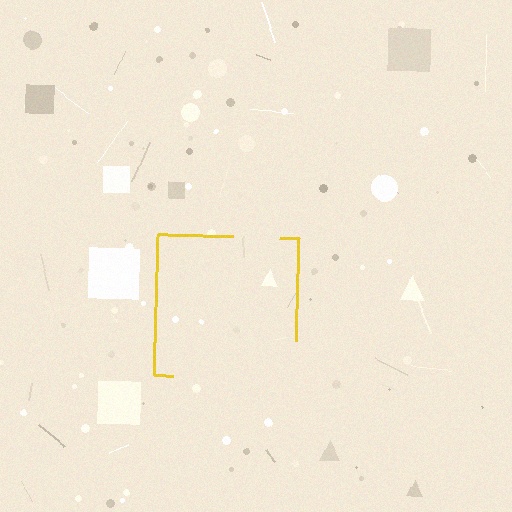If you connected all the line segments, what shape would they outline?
They would outline a square.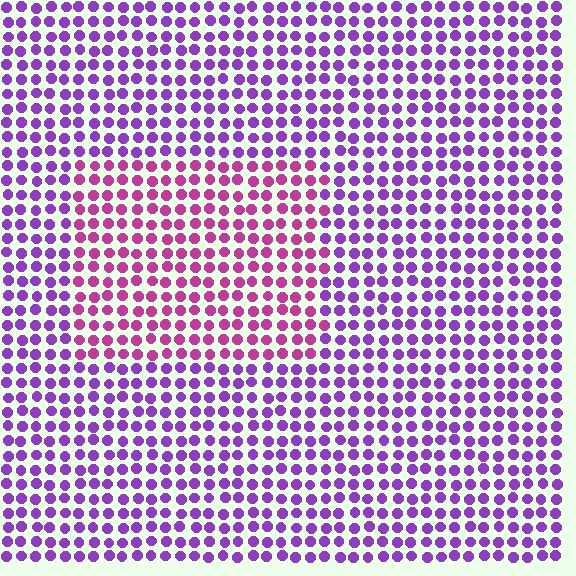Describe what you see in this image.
The image is filled with small purple elements in a uniform arrangement. A rectangle-shaped region is visible where the elements are tinted to a slightly different hue, forming a subtle color boundary.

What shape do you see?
I see a rectangle.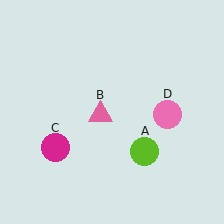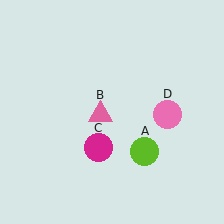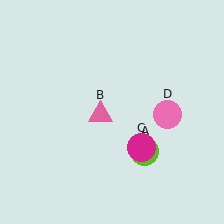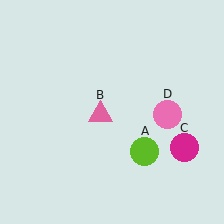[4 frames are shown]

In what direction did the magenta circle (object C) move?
The magenta circle (object C) moved right.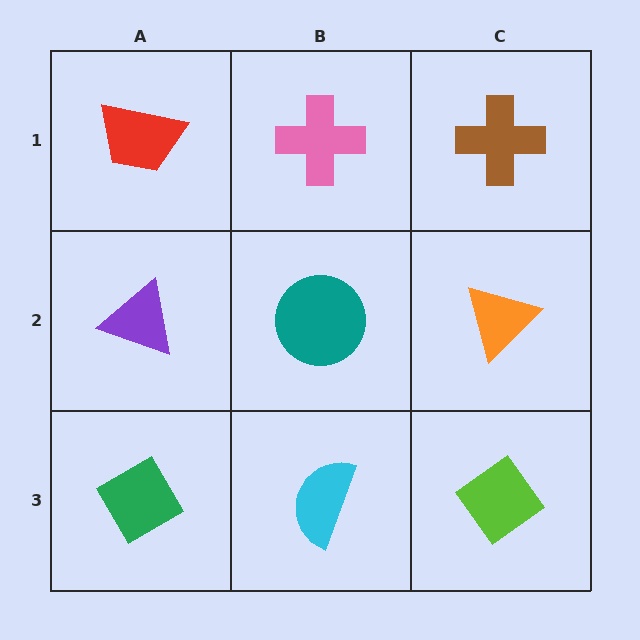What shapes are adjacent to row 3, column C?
An orange triangle (row 2, column C), a cyan semicircle (row 3, column B).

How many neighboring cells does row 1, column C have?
2.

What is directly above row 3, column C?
An orange triangle.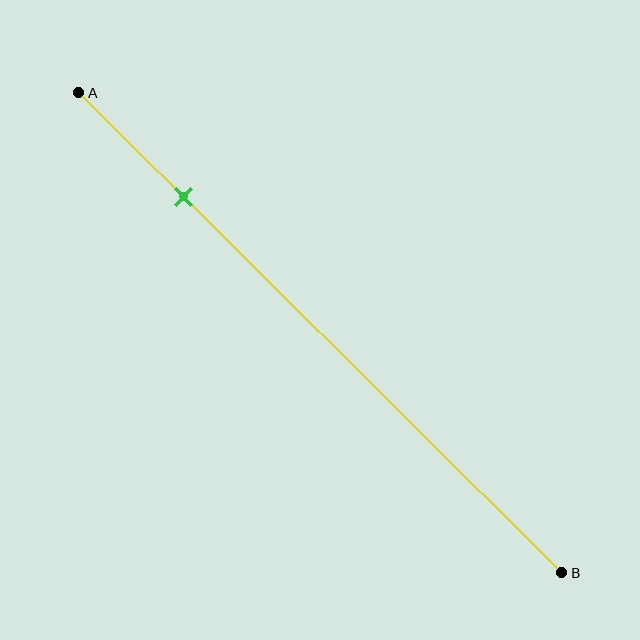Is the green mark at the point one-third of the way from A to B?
No, the mark is at about 20% from A, not at the 33% one-third point.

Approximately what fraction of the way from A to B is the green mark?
The green mark is approximately 20% of the way from A to B.